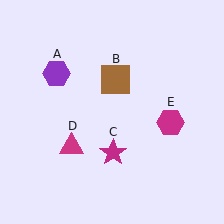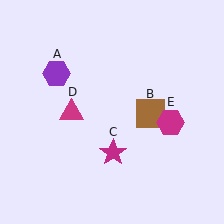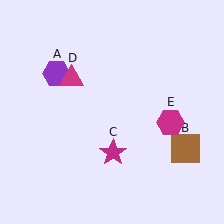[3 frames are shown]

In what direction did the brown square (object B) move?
The brown square (object B) moved down and to the right.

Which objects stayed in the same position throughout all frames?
Purple hexagon (object A) and magenta star (object C) and magenta hexagon (object E) remained stationary.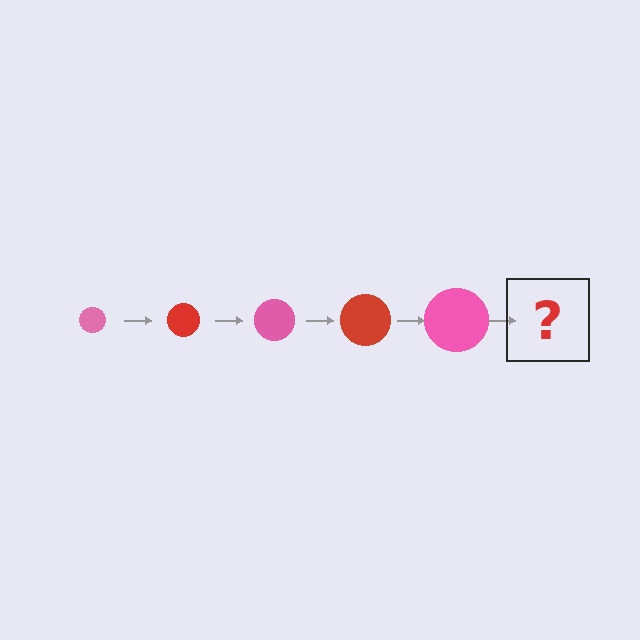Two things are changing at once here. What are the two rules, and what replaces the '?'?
The two rules are that the circle grows larger each step and the color cycles through pink and red. The '?' should be a red circle, larger than the previous one.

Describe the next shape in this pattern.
It should be a red circle, larger than the previous one.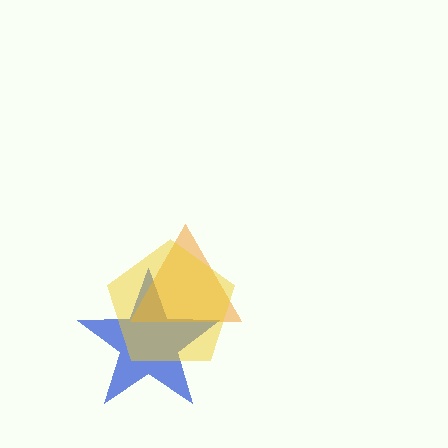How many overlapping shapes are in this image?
There are 3 overlapping shapes in the image.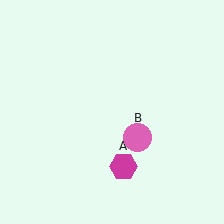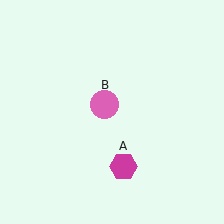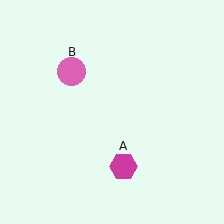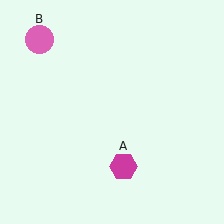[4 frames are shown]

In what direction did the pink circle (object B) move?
The pink circle (object B) moved up and to the left.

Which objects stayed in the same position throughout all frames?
Magenta hexagon (object A) remained stationary.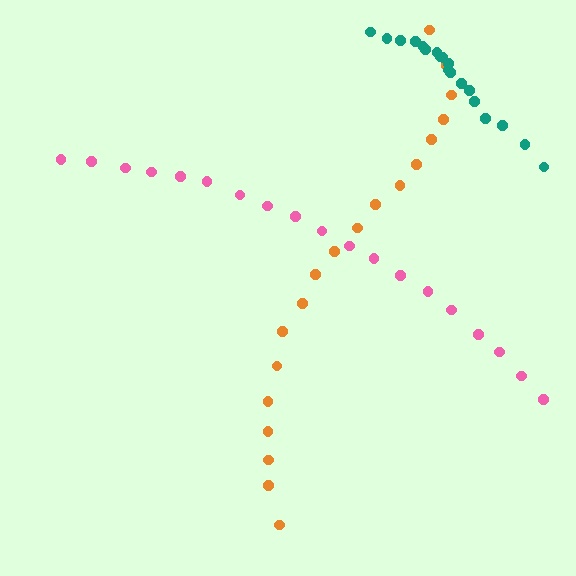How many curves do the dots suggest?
There are 3 distinct paths.